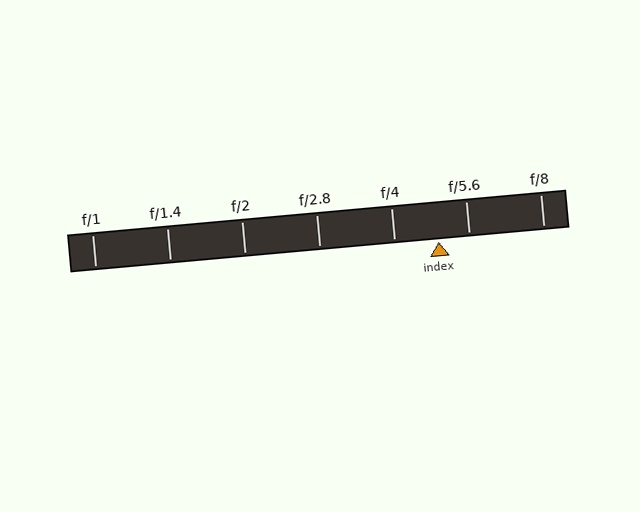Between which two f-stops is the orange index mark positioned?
The index mark is between f/4 and f/5.6.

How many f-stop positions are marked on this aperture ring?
There are 7 f-stop positions marked.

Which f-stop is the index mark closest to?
The index mark is closest to f/5.6.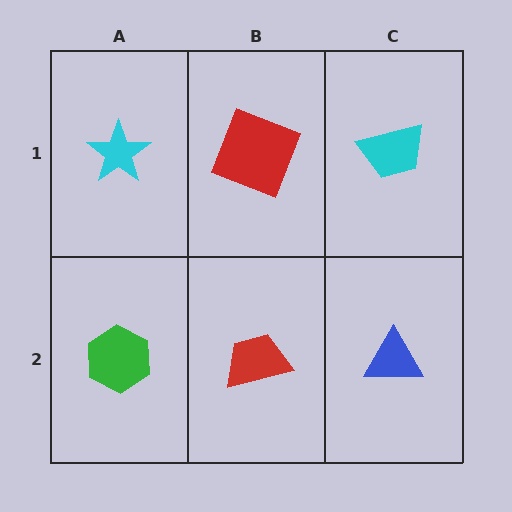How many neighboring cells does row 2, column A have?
2.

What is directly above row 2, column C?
A cyan trapezoid.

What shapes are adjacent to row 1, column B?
A red trapezoid (row 2, column B), a cyan star (row 1, column A), a cyan trapezoid (row 1, column C).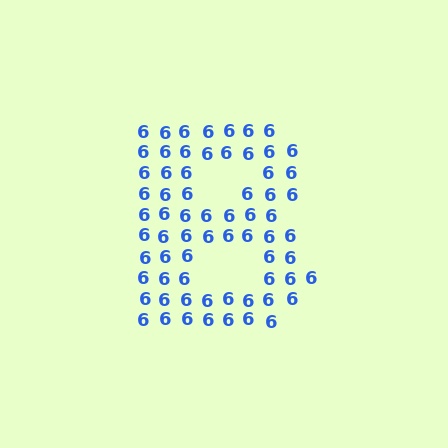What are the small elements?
The small elements are digit 6's.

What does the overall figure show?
The overall figure shows the letter B.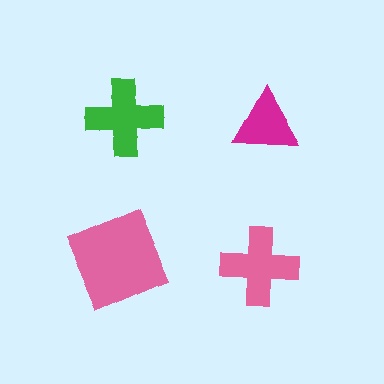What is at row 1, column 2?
A magenta triangle.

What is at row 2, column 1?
A pink square.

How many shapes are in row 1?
2 shapes.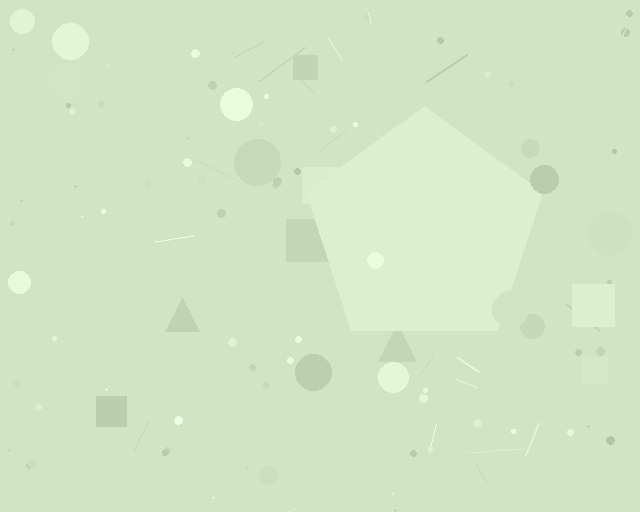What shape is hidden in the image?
A pentagon is hidden in the image.